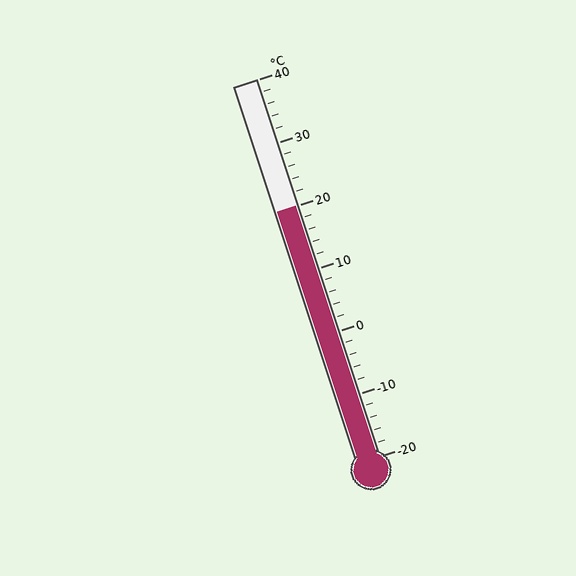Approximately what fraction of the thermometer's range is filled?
The thermometer is filled to approximately 65% of its range.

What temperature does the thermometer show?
The thermometer shows approximately 20°C.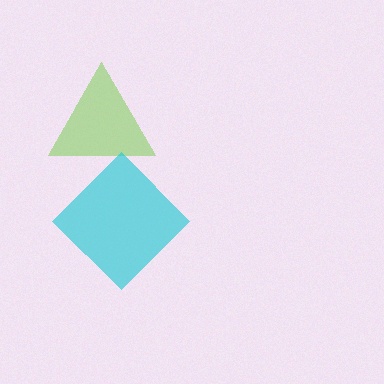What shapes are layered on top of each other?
The layered shapes are: a lime triangle, a cyan diamond.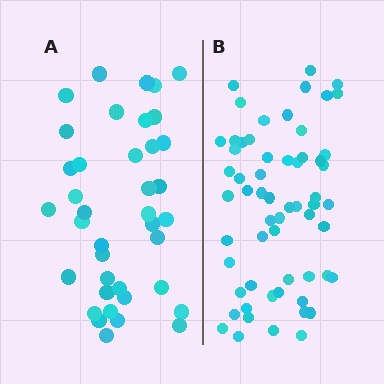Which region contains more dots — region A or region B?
Region B (the right region) has more dots.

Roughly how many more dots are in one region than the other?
Region B has approximately 20 more dots than region A.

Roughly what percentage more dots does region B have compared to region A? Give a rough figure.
About 55% more.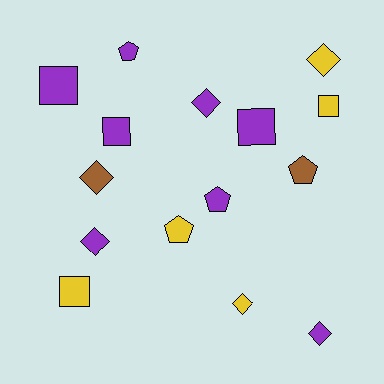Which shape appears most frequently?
Diamond, with 6 objects.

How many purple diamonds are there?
There are 3 purple diamonds.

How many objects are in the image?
There are 15 objects.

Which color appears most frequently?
Purple, with 8 objects.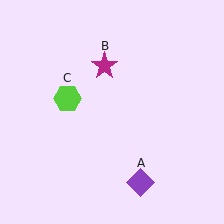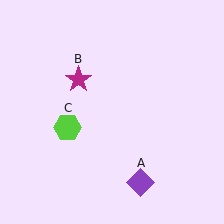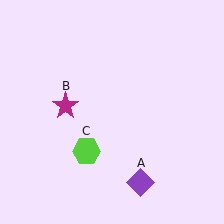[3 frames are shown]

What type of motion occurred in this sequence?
The magenta star (object B), lime hexagon (object C) rotated counterclockwise around the center of the scene.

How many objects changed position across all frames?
2 objects changed position: magenta star (object B), lime hexagon (object C).